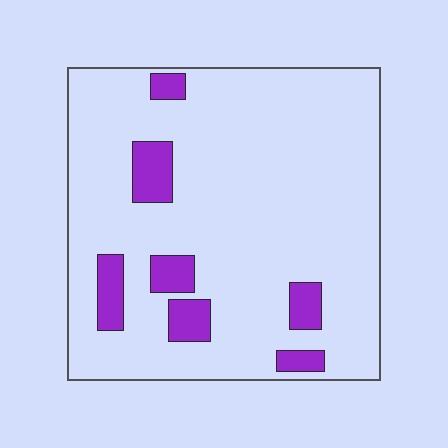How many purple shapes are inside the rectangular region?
7.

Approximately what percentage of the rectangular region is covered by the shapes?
Approximately 10%.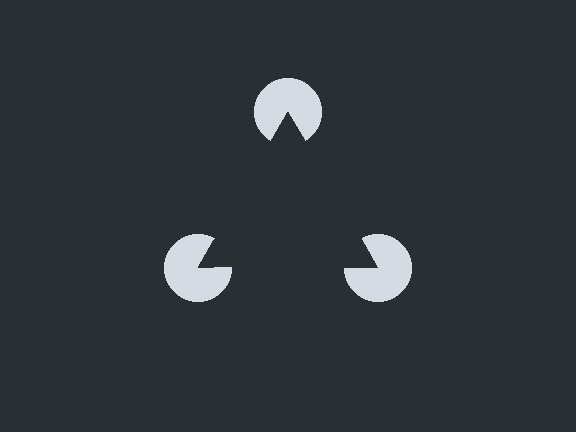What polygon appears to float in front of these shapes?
An illusory triangle — its edges are inferred from the aligned wedge cuts in the pac-man discs, not physically drawn.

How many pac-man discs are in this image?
There are 3 — one at each vertex of the illusory triangle.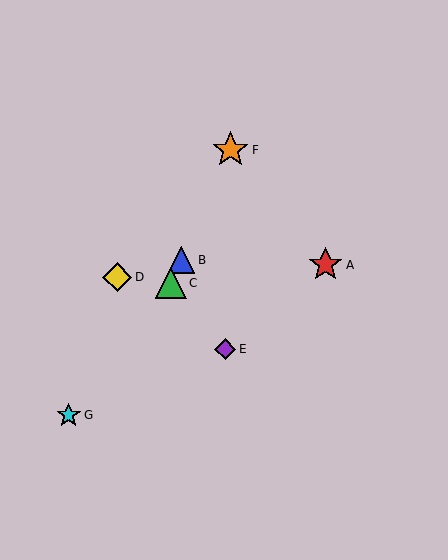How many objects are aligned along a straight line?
3 objects (B, C, F) are aligned along a straight line.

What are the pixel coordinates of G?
Object G is at (69, 415).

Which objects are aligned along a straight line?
Objects B, C, F are aligned along a straight line.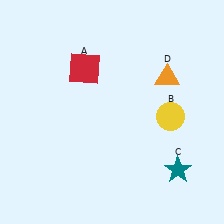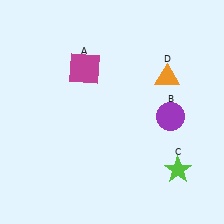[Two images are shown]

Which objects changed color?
A changed from red to magenta. B changed from yellow to purple. C changed from teal to lime.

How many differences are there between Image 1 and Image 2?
There are 3 differences between the two images.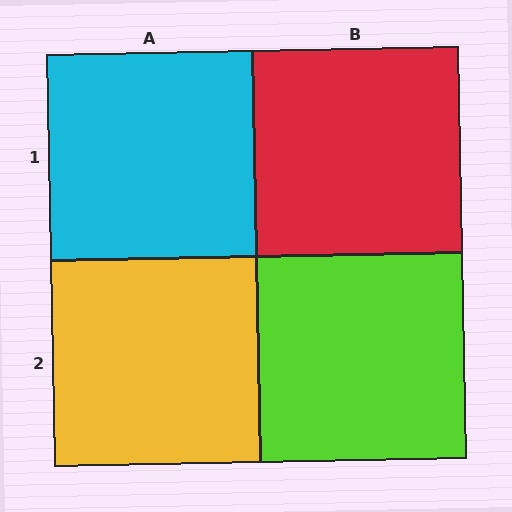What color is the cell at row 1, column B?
Red.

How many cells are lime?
1 cell is lime.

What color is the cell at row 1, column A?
Cyan.